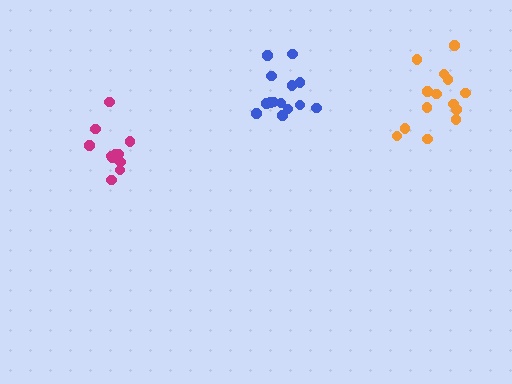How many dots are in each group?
Group 1: 11 dots, Group 2: 14 dots, Group 3: 15 dots (40 total).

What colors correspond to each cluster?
The clusters are colored: magenta, orange, blue.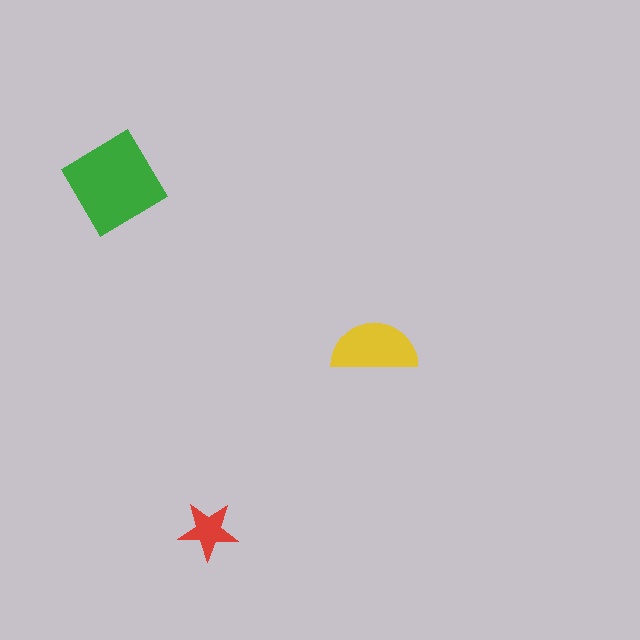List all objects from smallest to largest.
The red star, the yellow semicircle, the green diamond.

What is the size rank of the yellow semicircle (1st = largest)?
2nd.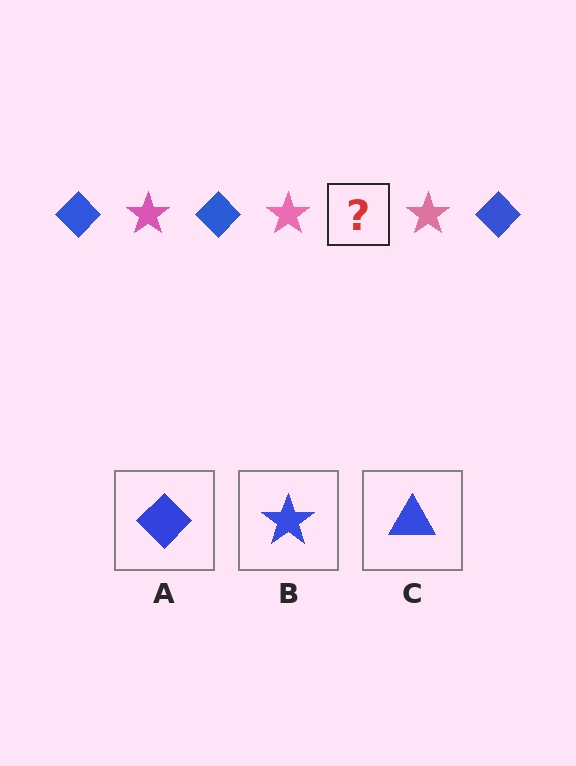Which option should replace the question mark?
Option A.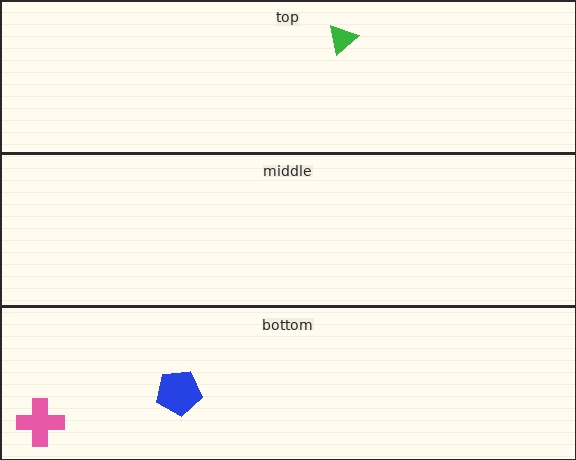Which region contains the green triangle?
The top region.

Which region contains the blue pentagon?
The bottom region.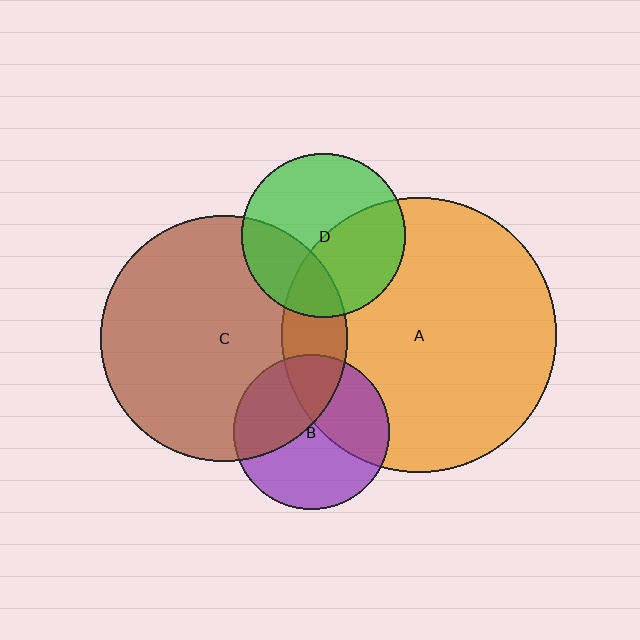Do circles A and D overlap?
Yes.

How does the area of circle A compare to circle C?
Approximately 1.2 times.